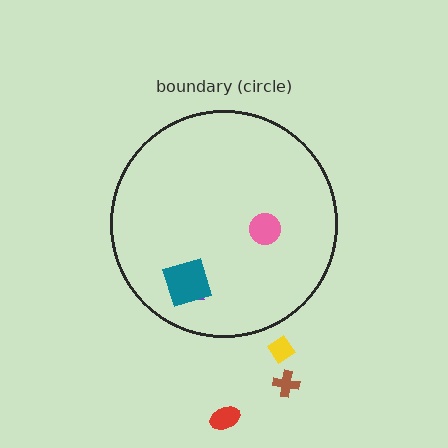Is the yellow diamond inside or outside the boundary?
Outside.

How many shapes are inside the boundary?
3 inside, 3 outside.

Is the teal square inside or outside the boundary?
Inside.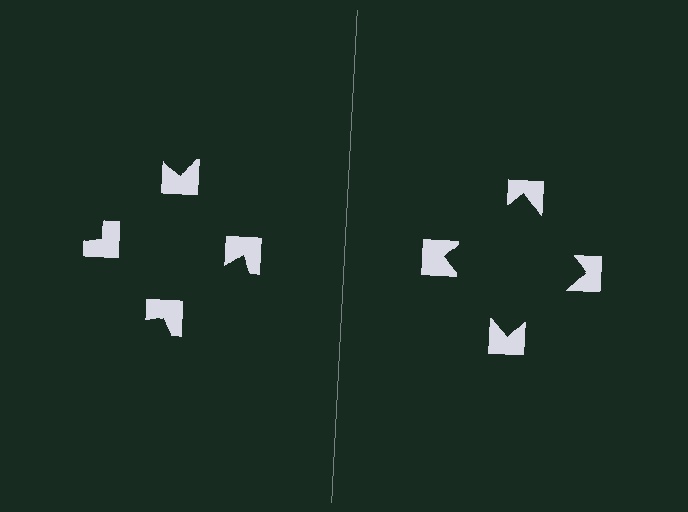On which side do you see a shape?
An illusory square appears on the right side. On the left side the wedge cuts are rotated, so no coherent shape forms.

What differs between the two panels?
The notched squares are positioned identically on both sides; only the wedge orientations differ. On the right they align to a square; on the left they are misaligned.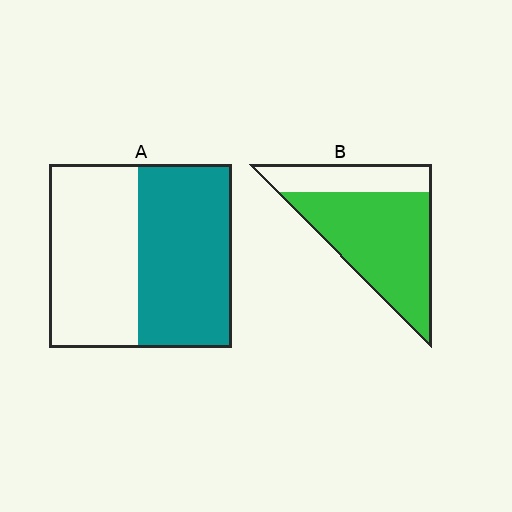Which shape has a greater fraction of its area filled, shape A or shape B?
Shape B.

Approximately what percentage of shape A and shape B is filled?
A is approximately 50% and B is approximately 70%.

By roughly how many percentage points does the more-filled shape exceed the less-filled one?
By roughly 20 percentage points (B over A).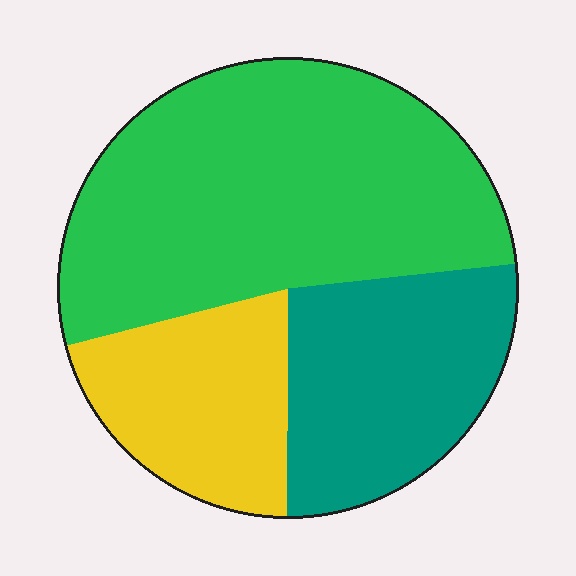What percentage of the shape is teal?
Teal covers 27% of the shape.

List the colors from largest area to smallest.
From largest to smallest: green, teal, yellow.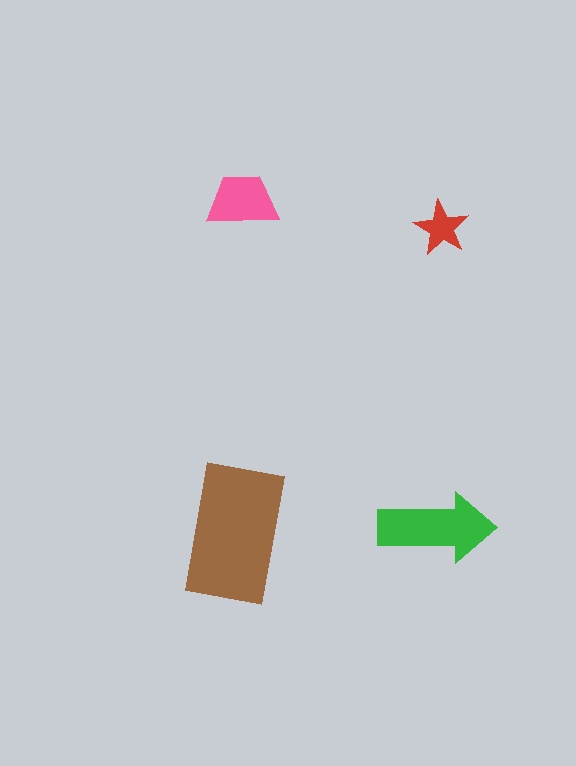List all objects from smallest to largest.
The red star, the pink trapezoid, the green arrow, the brown rectangle.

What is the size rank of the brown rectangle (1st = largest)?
1st.